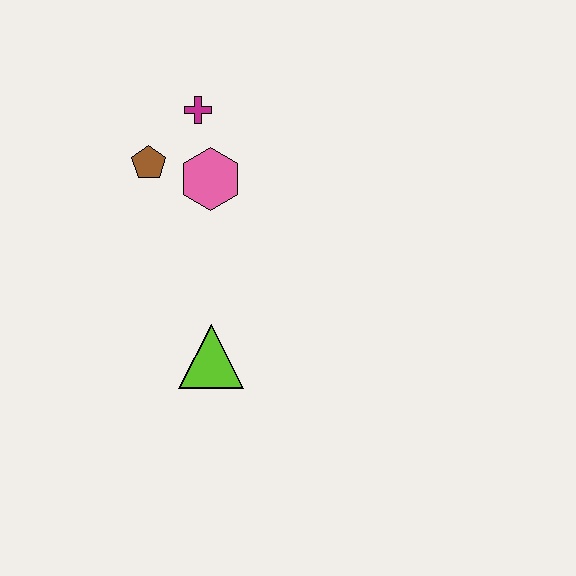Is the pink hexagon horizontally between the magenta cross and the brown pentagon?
No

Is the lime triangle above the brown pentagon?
No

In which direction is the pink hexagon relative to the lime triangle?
The pink hexagon is above the lime triangle.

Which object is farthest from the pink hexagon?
The lime triangle is farthest from the pink hexagon.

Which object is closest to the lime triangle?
The pink hexagon is closest to the lime triangle.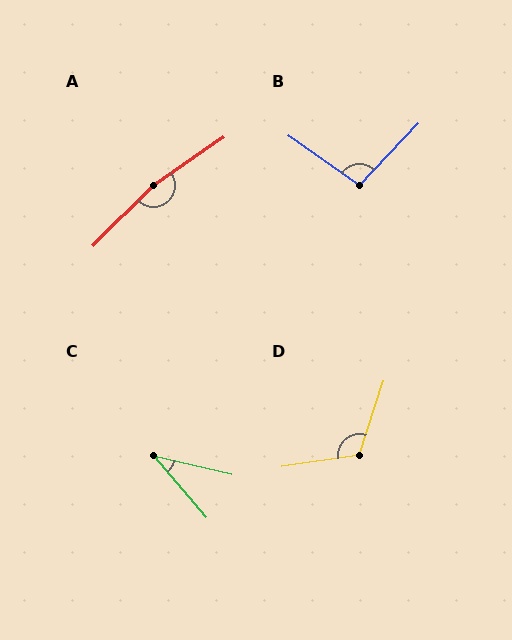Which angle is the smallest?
C, at approximately 36 degrees.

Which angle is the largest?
A, at approximately 169 degrees.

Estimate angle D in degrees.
Approximately 116 degrees.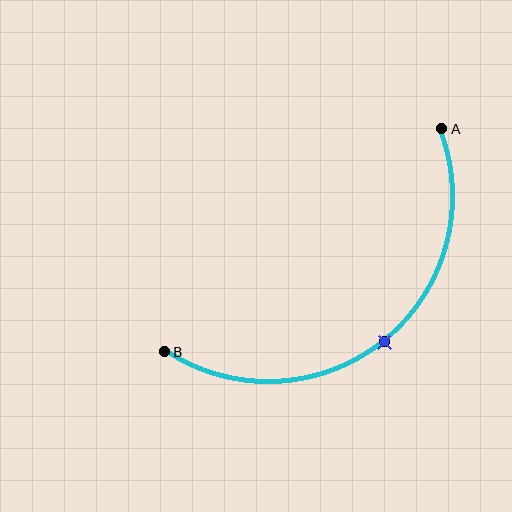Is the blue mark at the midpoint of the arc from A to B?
Yes. The blue mark lies on the arc at equal arc-length from both A and B — it is the arc midpoint.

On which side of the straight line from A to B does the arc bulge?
The arc bulges below and to the right of the straight line connecting A and B.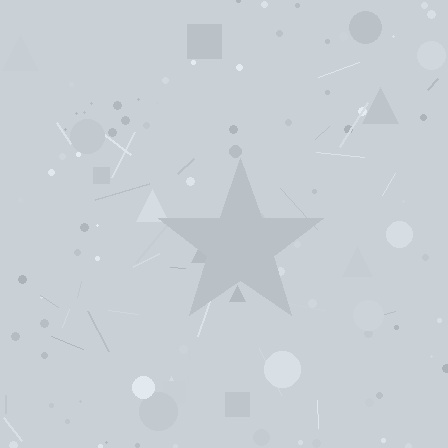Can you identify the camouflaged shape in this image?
The camouflaged shape is a star.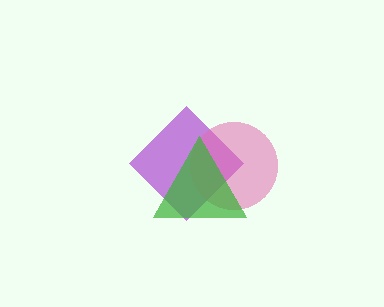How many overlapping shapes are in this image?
There are 3 overlapping shapes in the image.